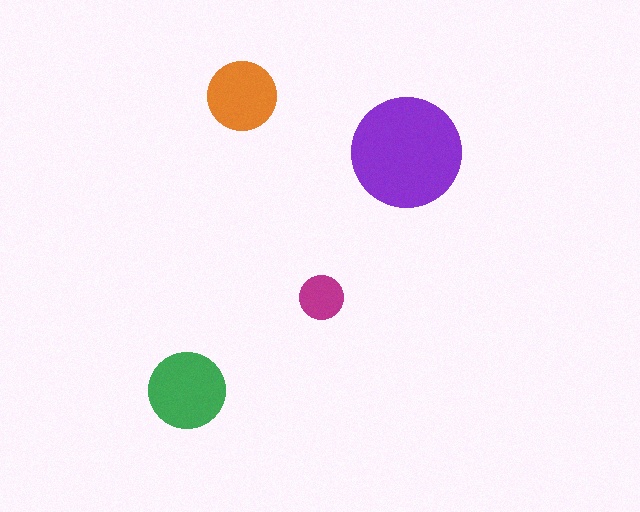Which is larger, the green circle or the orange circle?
The green one.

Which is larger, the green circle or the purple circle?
The purple one.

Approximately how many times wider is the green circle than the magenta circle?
About 1.5 times wider.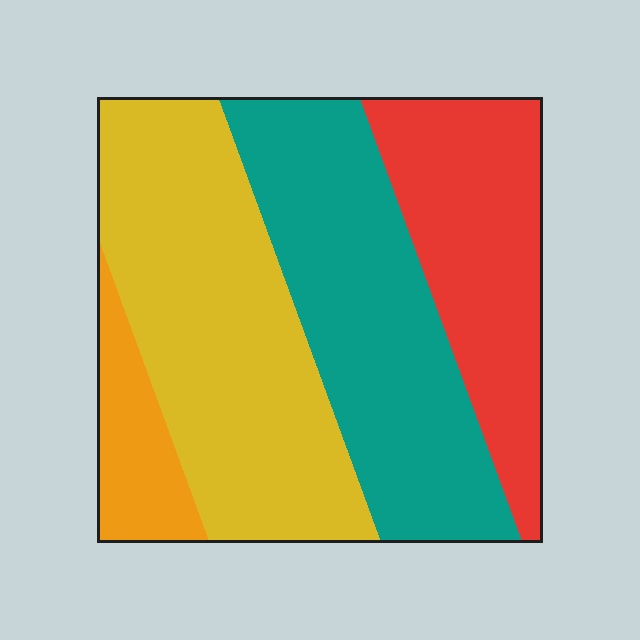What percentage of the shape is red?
Red covers roughly 25% of the shape.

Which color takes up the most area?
Yellow, at roughly 35%.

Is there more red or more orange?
Red.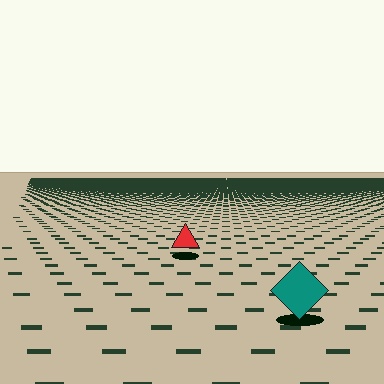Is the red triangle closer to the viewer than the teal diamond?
No. The teal diamond is closer — you can tell from the texture gradient: the ground texture is coarser near it.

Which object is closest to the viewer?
The teal diamond is closest. The texture marks near it are larger and more spread out.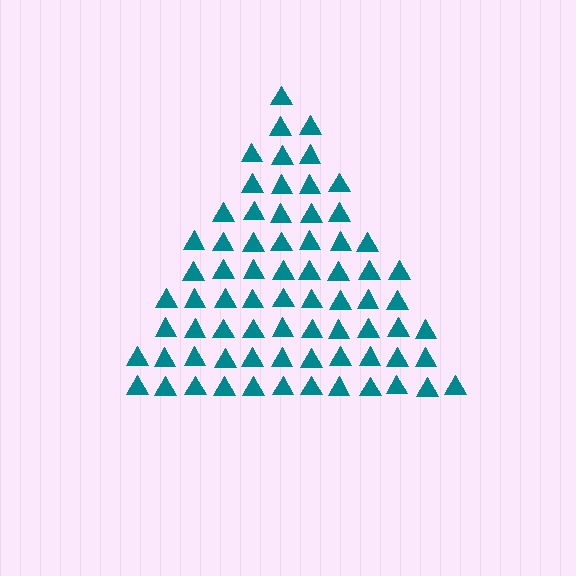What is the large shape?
The large shape is a triangle.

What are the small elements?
The small elements are triangles.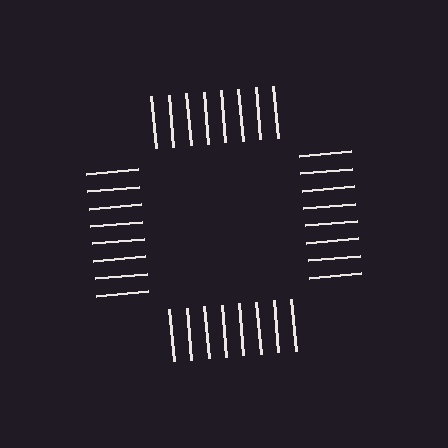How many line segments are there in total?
32 — 8 along each of the 4 edges.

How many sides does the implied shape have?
4 sides — the line-ends trace a square.